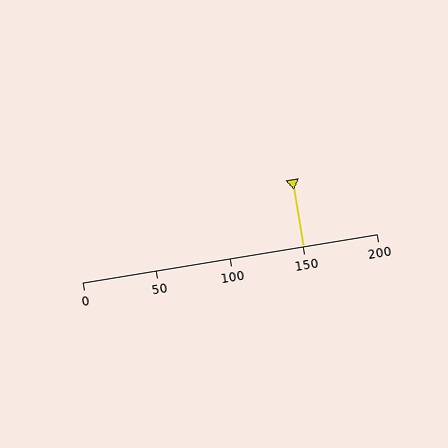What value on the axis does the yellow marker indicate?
The marker indicates approximately 150.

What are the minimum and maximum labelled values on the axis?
The axis runs from 0 to 200.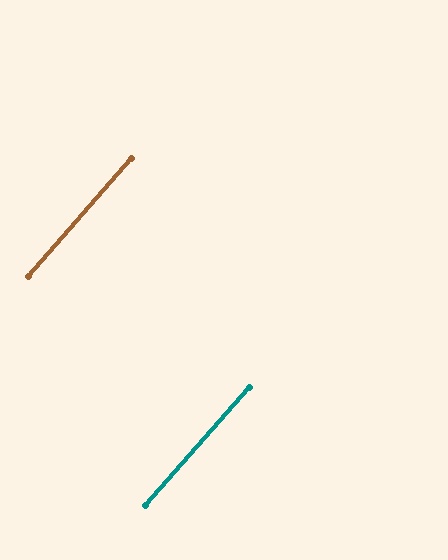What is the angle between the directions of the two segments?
Approximately 0 degrees.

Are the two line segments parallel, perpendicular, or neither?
Parallel — their directions differ by only 0.5°.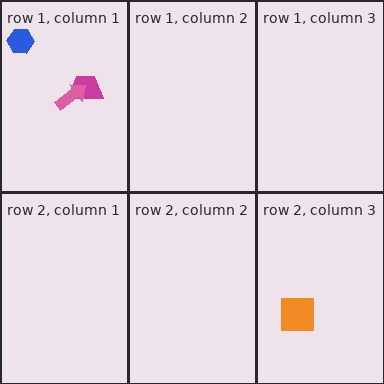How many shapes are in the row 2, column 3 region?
1.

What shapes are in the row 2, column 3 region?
The orange square.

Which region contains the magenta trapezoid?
The row 1, column 1 region.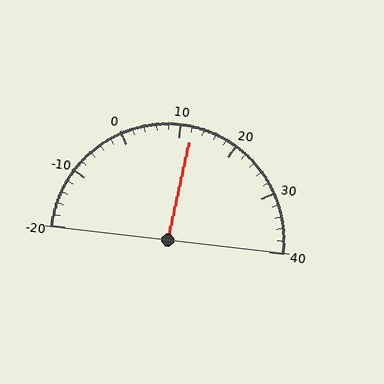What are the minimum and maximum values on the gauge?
The gauge ranges from -20 to 40.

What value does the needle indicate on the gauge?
The needle indicates approximately 12.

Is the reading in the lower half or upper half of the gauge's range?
The reading is in the upper half of the range (-20 to 40).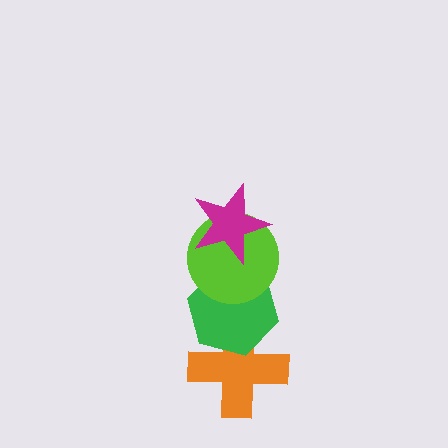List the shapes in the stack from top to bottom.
From top to bottom: the magenta star, the lime circle, the green hexagon, the orange cross.